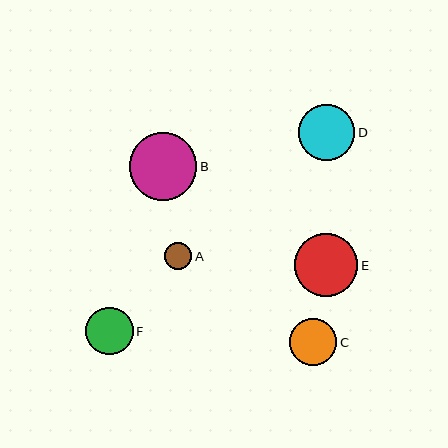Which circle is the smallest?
Circle A is the smallest with a size of approximately 27 pixels.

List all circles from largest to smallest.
From largest to smallest: B, E, D, F, C, A.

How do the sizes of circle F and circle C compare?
Circle F and circle C are approximately the same size.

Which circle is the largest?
Circle B is the largest with a size of approximately 68 pixels.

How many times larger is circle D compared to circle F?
Circle D is approximately 1.2 times the size of circle F.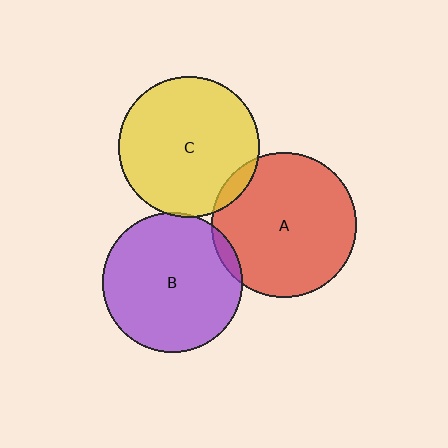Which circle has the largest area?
Circle A (red).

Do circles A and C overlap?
Yes.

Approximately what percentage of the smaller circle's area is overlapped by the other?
Approximately 5%.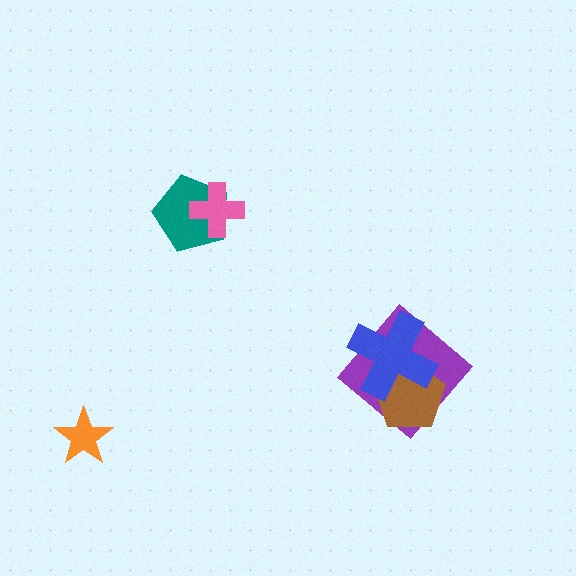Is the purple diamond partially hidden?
Yes, it is partially covered by another shape.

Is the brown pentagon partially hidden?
Yes, it is partially covered by another shape.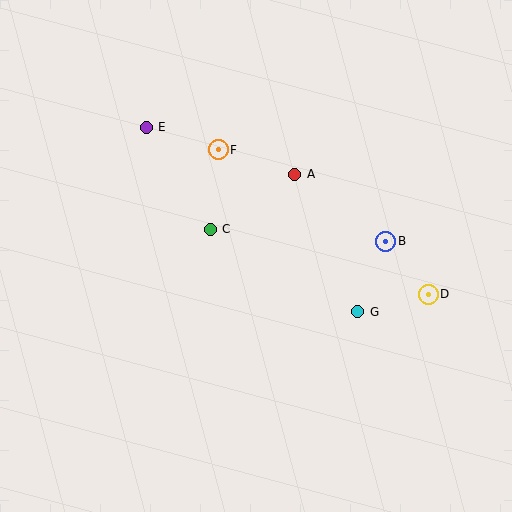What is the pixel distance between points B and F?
The distance between B and F is 191 pixels.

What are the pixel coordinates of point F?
Point F is at (218, 150).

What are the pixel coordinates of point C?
Point C is at (210, 229).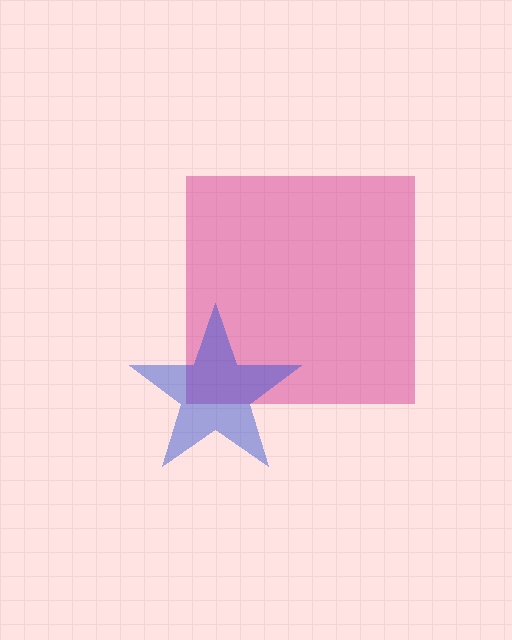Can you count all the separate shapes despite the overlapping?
Yes, there are 2 separate shapes.